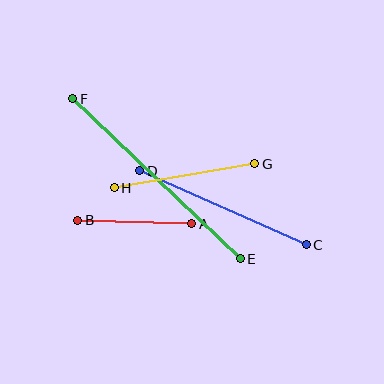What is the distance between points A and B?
The distance is approximately 114 pixels.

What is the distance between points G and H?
The distance is approximately 143 pixels.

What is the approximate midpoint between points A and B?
The midpoint is at approximately (135, 222) pixels.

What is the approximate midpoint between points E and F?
The midpoint is at approximately (156, 179) pixels.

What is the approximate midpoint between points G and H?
The midpoint is at approximately (185, 176) pixels.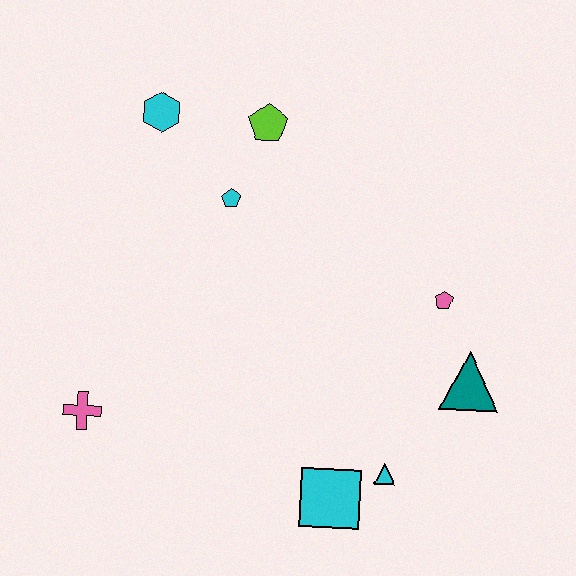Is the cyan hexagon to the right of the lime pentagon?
No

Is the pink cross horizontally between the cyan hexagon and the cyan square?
No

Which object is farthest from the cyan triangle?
The cyan hexagon is farthest from the cyan triangle.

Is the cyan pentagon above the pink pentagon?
Yes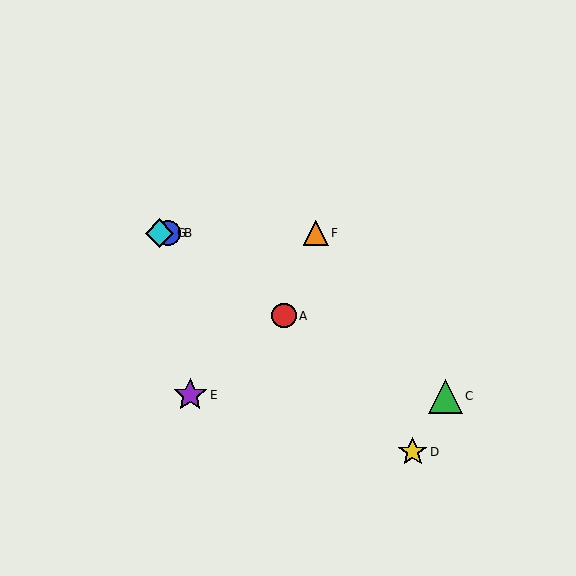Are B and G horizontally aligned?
Yes, both are at y≈233.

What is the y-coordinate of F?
Object F is at y≈233.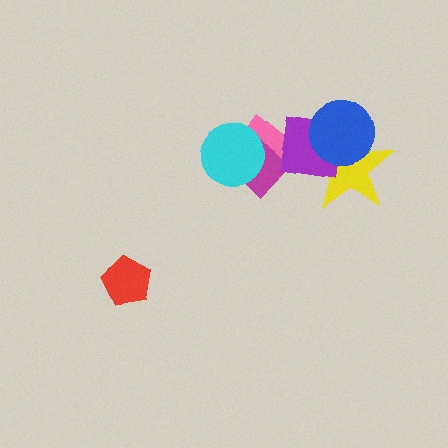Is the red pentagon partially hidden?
No, no other shape covers it.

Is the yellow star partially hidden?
Yes, it is partially covered by another shape.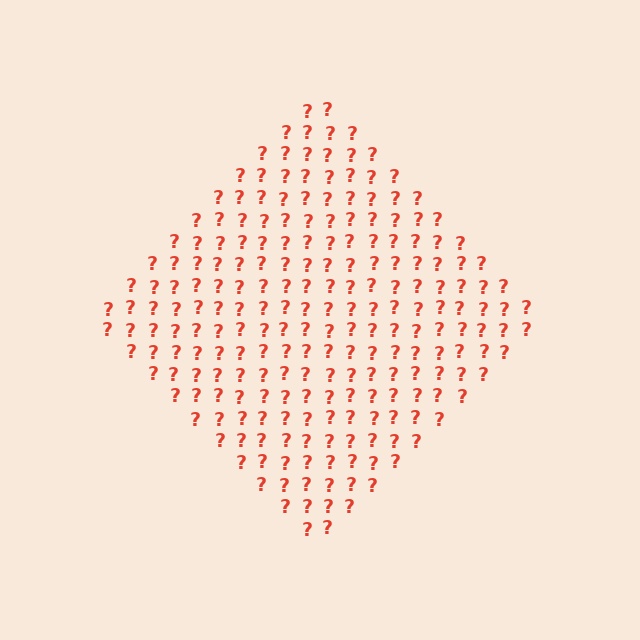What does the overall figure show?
The overall figure shows a diamond.